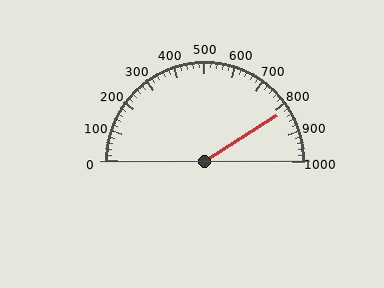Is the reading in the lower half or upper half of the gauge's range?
The reading is in the upper half of the range (0 to 1000).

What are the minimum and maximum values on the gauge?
The gauge ranges from 0 to 1000.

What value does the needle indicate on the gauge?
The needle indicates approximately 820.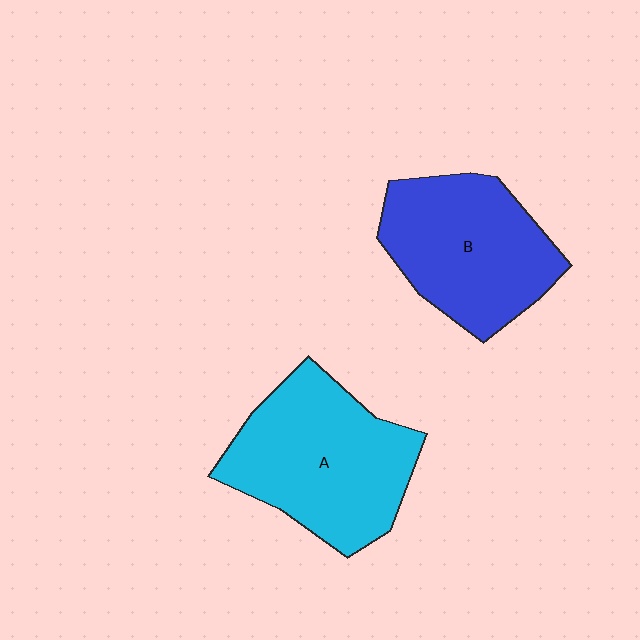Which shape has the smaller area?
Shape B (blue).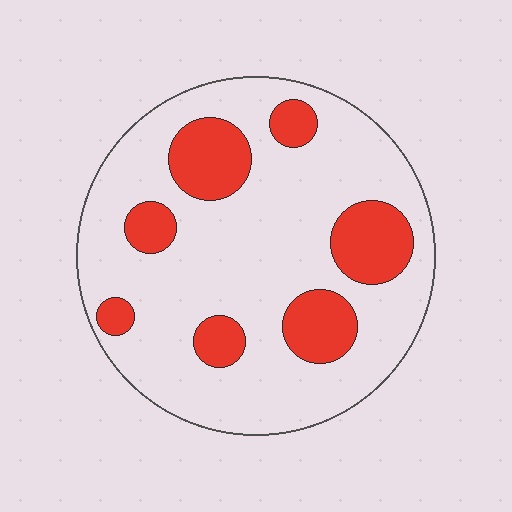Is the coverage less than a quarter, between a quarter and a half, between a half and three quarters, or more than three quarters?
Less than a quarter.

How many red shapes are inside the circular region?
7.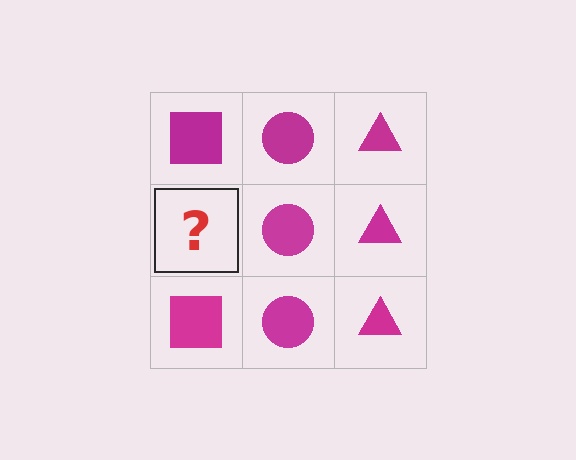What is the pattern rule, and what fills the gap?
The rule is that each column has a consistent shape. The gap should be filled with a magenta square.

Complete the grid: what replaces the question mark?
The question mark should be replaced with a magenta square.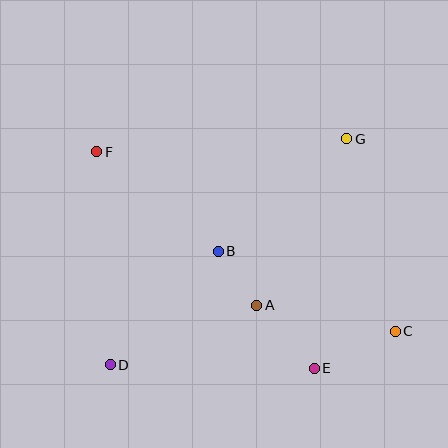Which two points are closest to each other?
Points A and B are closest to each other.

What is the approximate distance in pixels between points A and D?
The distance between A and D is approximately 158 pixels.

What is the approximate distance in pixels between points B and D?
The distance between B and D is approximately 157 pixels.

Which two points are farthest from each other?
Points C and F are farthest from each other.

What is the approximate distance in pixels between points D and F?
The distance between D and F is approximately 213 pixels.